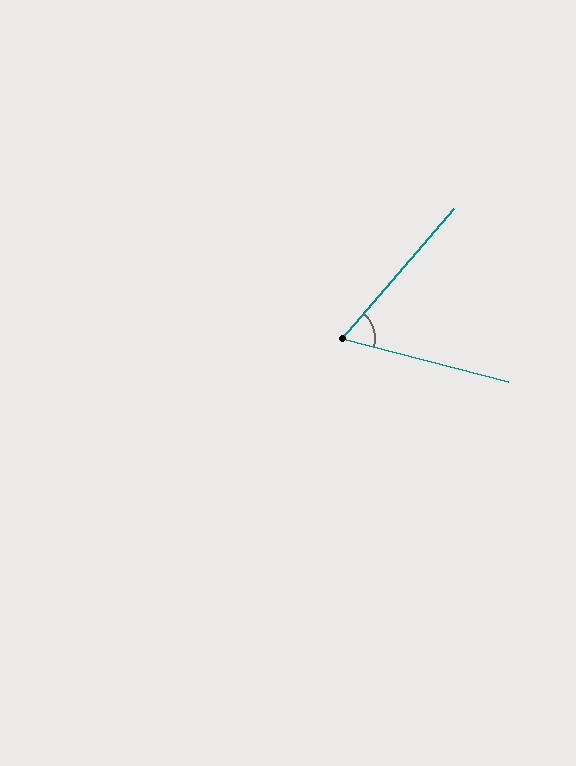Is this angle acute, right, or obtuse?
It is acute.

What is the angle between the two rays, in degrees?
Approximately 64 degrees.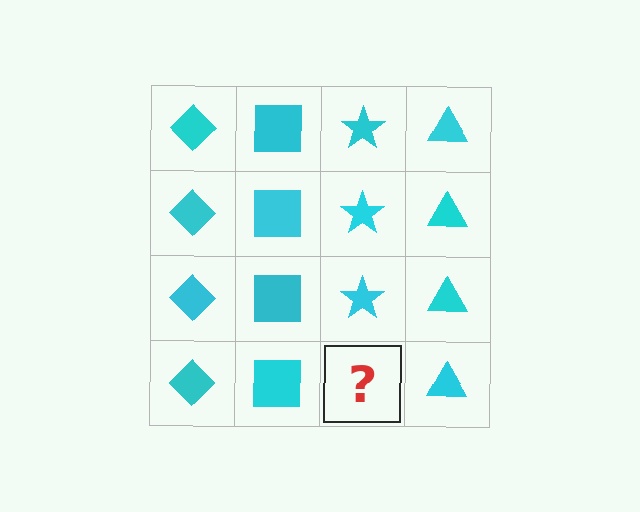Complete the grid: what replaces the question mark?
The question mark should be replaced with a cyan star.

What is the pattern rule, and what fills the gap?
The rule is that each column has a consistent shape. The gap should be filled with a cyan star.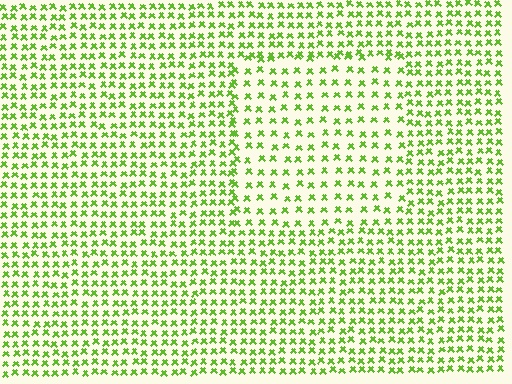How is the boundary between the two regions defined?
The boundary is defined by a change in element density (approximately 1.7x ratio). All elements are the same color, size, and shape.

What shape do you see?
I see a rectangle.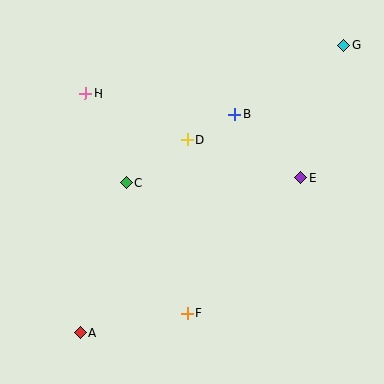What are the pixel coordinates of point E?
Point E is at (301, 178).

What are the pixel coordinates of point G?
Point G is at (344, 45).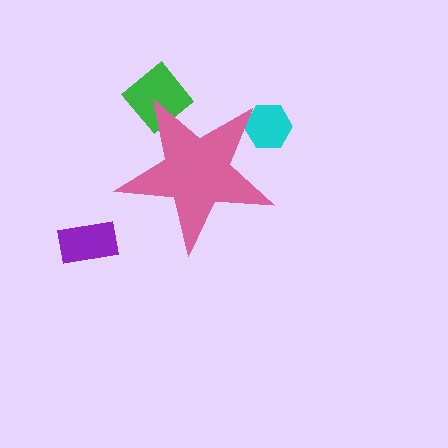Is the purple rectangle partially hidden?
No, the purple rectangle is fully visible.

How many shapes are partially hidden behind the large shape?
2 shapes are partially hidden.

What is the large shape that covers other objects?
A pink star.